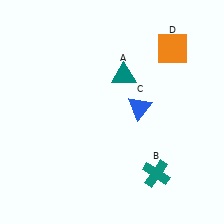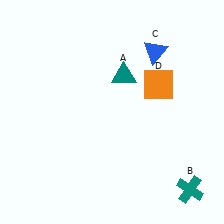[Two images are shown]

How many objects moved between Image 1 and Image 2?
3 objects moved between the two images.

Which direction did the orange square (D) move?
The orange square (D) moved down.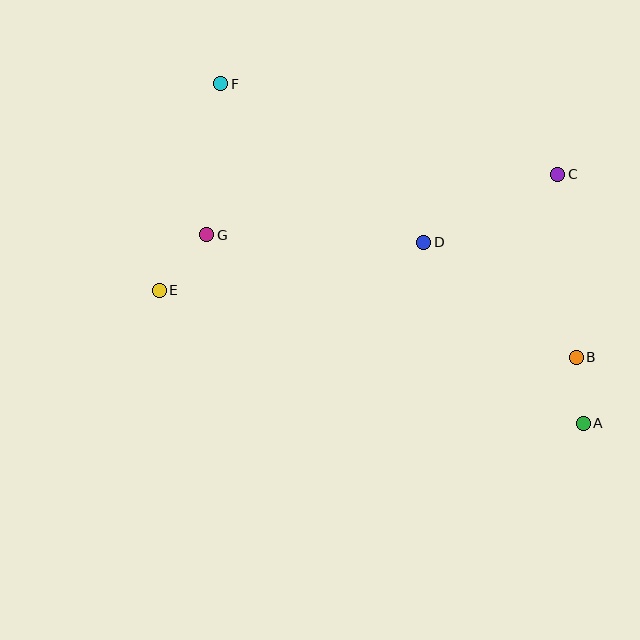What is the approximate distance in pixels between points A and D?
The distance between A and D is approximately 242 pixels.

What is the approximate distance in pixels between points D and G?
The distance between D and G is approximately 217 pixels.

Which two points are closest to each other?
Points A and B are closest to each other.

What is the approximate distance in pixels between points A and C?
The distance between A and C is approximately 250 pixels.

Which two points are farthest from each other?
Points A and F are farthest from each other.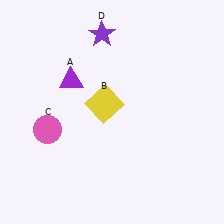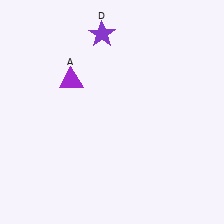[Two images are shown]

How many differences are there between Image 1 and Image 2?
There are 2 differences between the two images.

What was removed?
The pink circle (C), the yellow square (B) were removed in Image 2.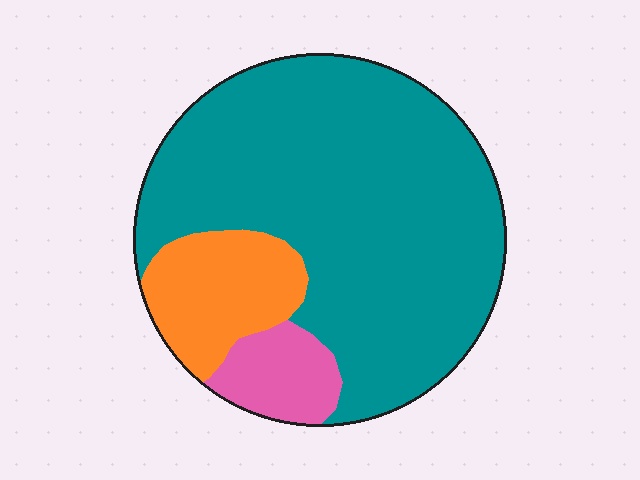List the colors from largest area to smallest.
From largest to smallest: teal, orange, pink.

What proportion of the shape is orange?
Orange takes up about one sixth (1/6) of the shape.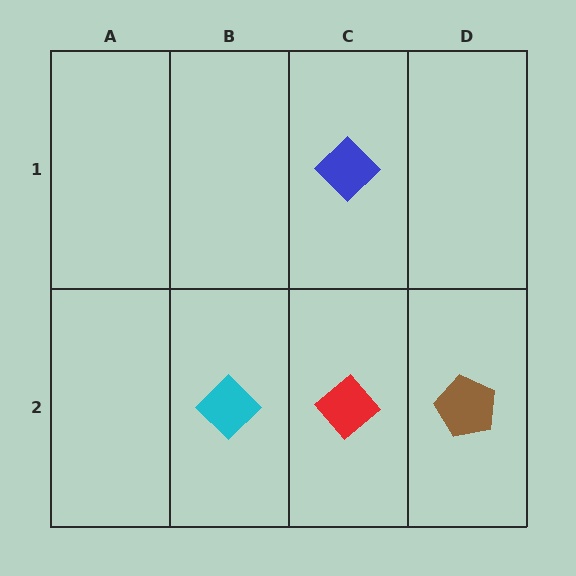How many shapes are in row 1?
1 shape.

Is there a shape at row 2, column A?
No, that cell is empty.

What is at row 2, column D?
A brown pentagon.